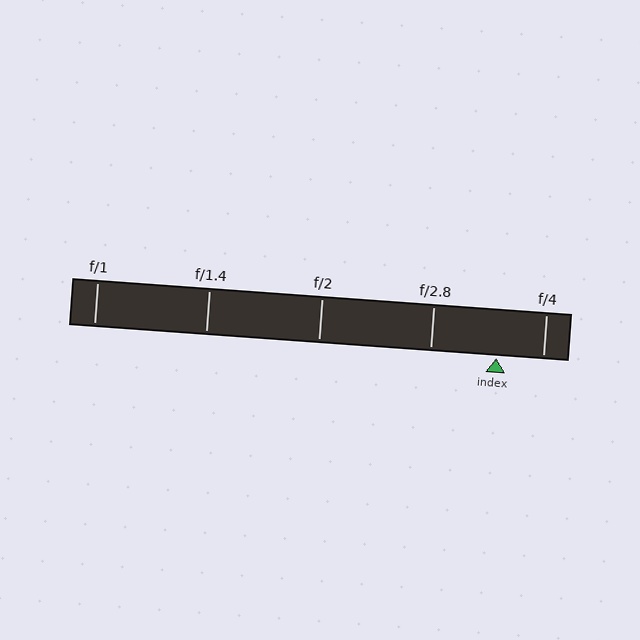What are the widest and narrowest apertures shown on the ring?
The widest aperture shown is f/1 and the narrowest is f/4.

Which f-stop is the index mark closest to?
The index mark is closest to f/4.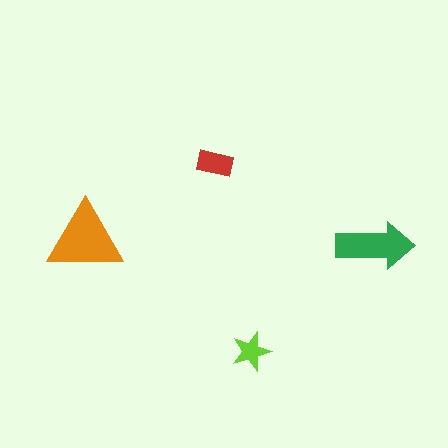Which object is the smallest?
The lime star.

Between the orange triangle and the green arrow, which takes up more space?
The orange triangle.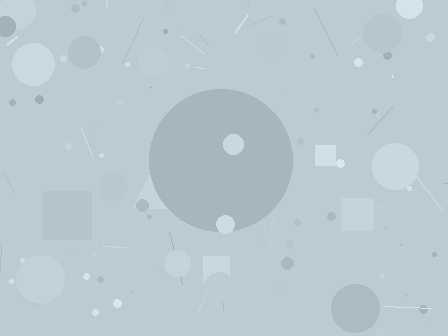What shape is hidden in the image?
A circle is hidden in the image.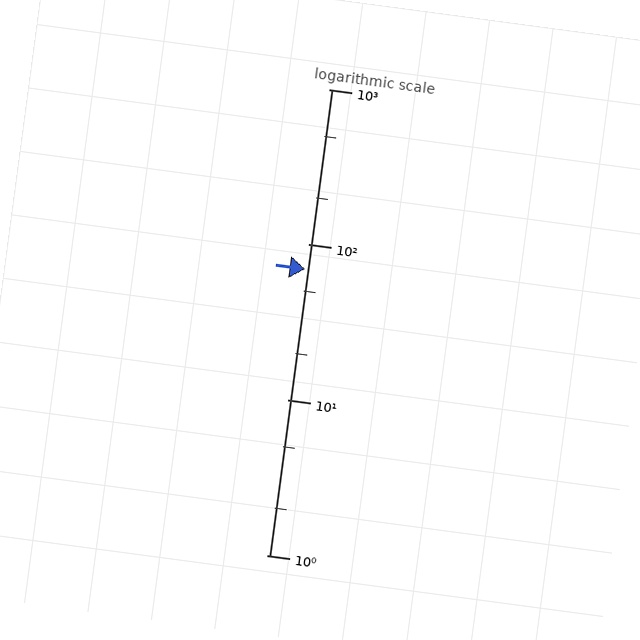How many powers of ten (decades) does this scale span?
The scale spans 3 decades, from 1 to 1000.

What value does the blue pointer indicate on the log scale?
The pointer indicates approximately 69.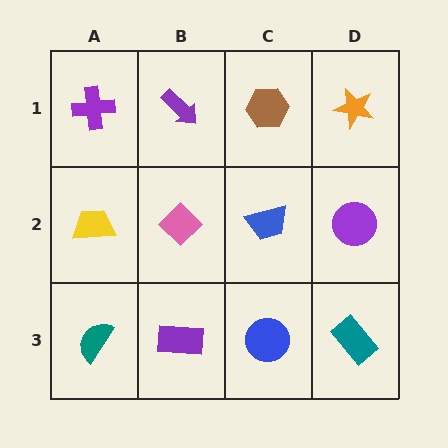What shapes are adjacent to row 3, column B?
A pink diamond (row 2, column B), a teal semicircle (row 3, column A), a blue circle (row 3, column C).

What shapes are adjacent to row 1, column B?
A pink diamond (row 2, column B), a purple cross (row 1, column A), a brown hexagon (row 1, column C).